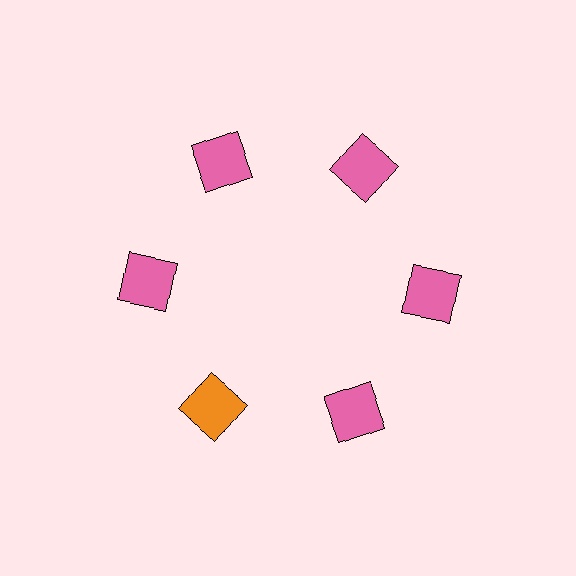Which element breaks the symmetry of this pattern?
The orange square at roughly the 7 o'clock position breaks the symmetry. All other shapes are pink squares.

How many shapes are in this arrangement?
There are 6 shapes arranged in a ring pattern.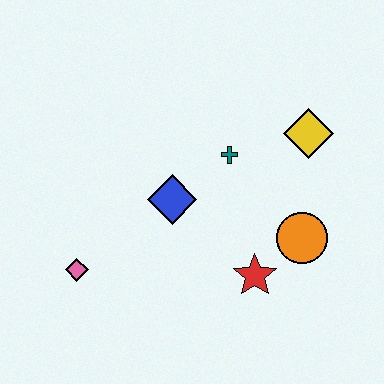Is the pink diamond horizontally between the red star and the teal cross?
No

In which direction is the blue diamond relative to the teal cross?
The blue diamond is to the left of the teal cross.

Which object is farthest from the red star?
The pink diamond is farthest from the red star.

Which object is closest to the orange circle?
The red star is closest to the orange circle.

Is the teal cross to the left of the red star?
Yes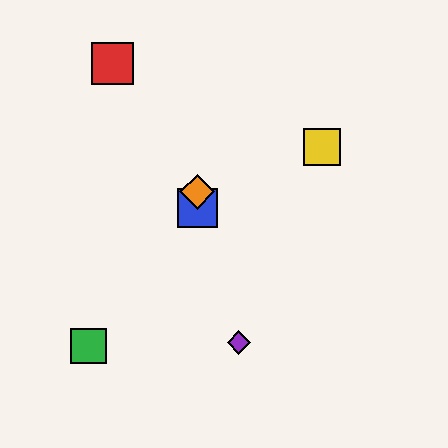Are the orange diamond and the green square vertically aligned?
No, the orange diamond is at x≈197 and the green square is at x≈89.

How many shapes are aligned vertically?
2 shapes (the blue square, the orange diamond) are aligned vertically.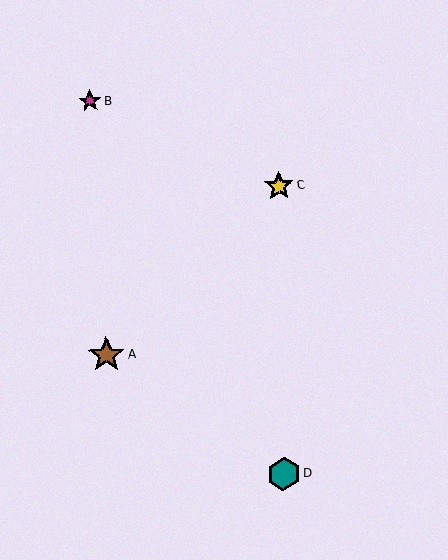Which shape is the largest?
The brown star (labeled A) is the largest.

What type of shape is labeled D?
Shape D is a teal hexagon.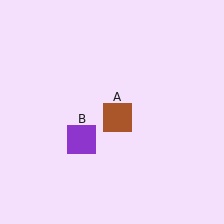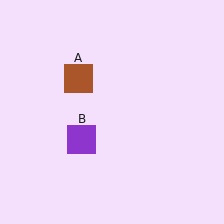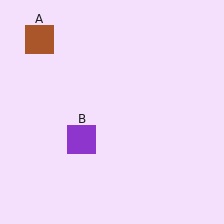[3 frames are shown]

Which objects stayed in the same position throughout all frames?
Purple square (object B) remained stationary.